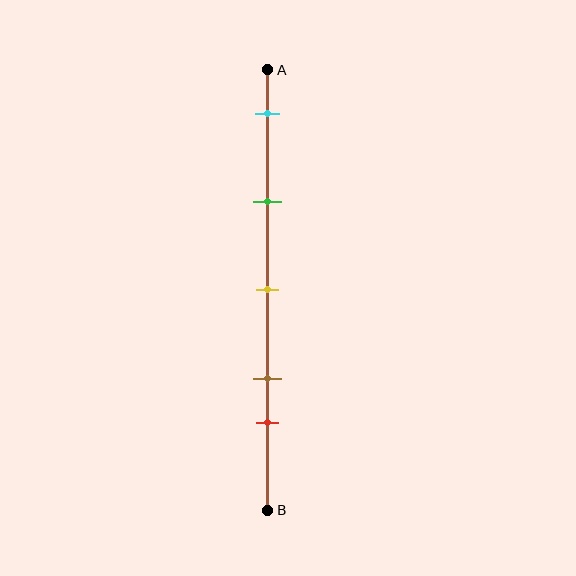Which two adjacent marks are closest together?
The brown and red marks are the closest adjacent pair.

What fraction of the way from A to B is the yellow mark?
The yellow mark is approximately 50% (0.5) of the way from A to B.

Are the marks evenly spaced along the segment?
No, the marks are not evenly spaced.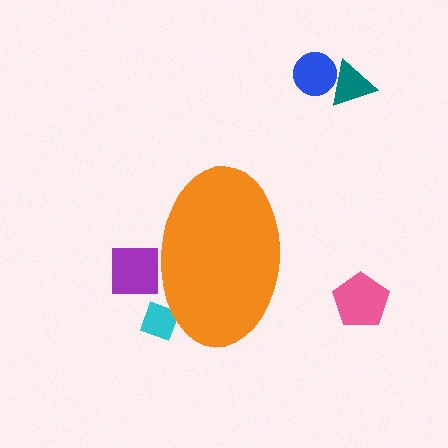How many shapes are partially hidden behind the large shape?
2 shapes are partially hidden.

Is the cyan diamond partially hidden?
Yes, the cyan diamond is partially hidden behind the orange ellipse.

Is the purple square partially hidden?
Yes, the purple square is partially hidden behind the orange ellipse.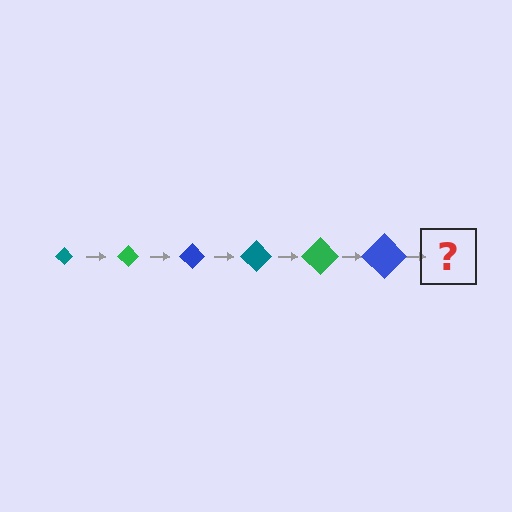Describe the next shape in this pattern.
It should be a teal diamond, larger than the previous one.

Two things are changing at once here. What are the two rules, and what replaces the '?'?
The two rules are that the diamond grows larger each step and the color cycles through teal, green, and blue. The '?' should be a teal diamond, larger than the previous one.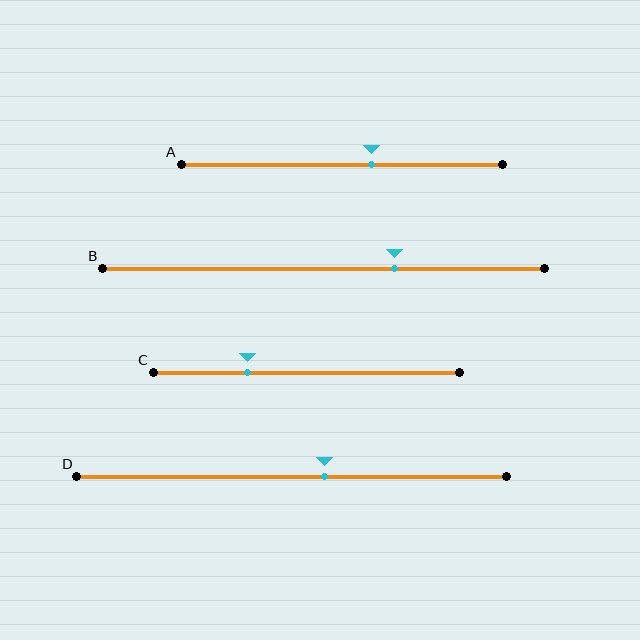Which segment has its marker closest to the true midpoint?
Segment D has its marker closest to the true midpoint.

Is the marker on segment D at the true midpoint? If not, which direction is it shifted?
No, the marker on segment D is shifted to the right by about 8% of the segment length.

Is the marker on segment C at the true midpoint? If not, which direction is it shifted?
No, the marker on segment C is shifted to the left by about 19% of the segment length.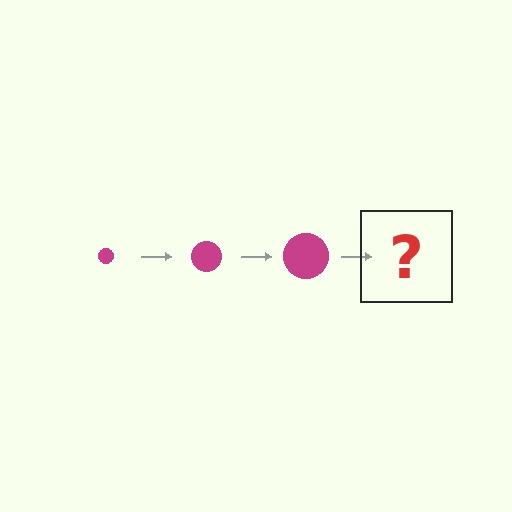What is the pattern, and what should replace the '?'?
The pattern is that the circle gets progressively larger each step. The '?' should be a magenta circle, larger than the previous one.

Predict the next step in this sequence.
The next step is a magenta circle, larger than the previous one.